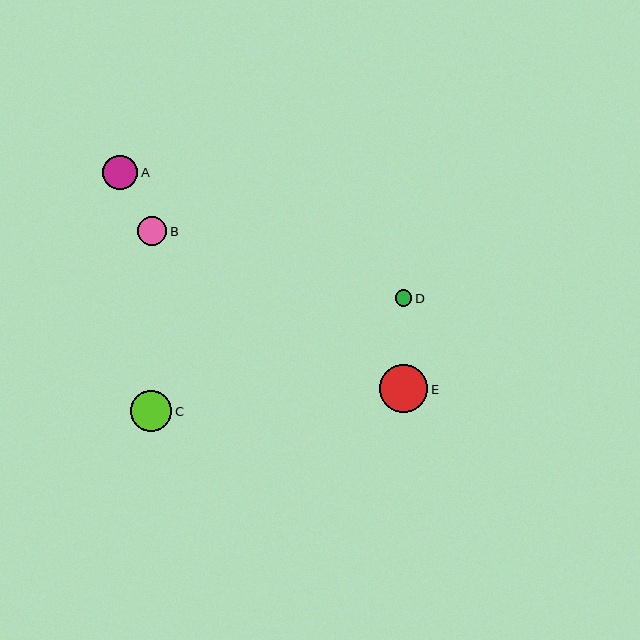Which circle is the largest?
Circle E is the largest with a size of approximately 48 pixels.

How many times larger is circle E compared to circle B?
Circle E is approximately 1.6 times the size of circle B.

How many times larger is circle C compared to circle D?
Circle C is approximately 2.5 times the size of circle D.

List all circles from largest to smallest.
From largest to smallest: E, C, A, B, D.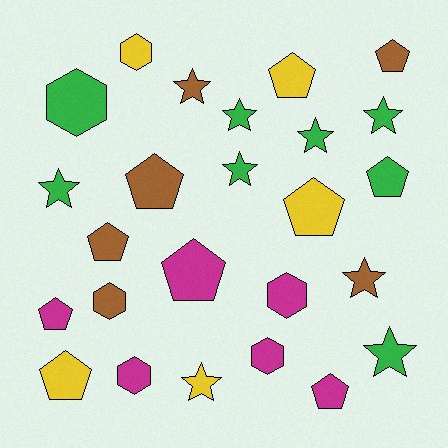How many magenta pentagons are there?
There are 3 magenta pentagons.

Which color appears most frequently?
Green, with 8 objects.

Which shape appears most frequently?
Pentagon, with 10 objects.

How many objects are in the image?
There are 25 objects.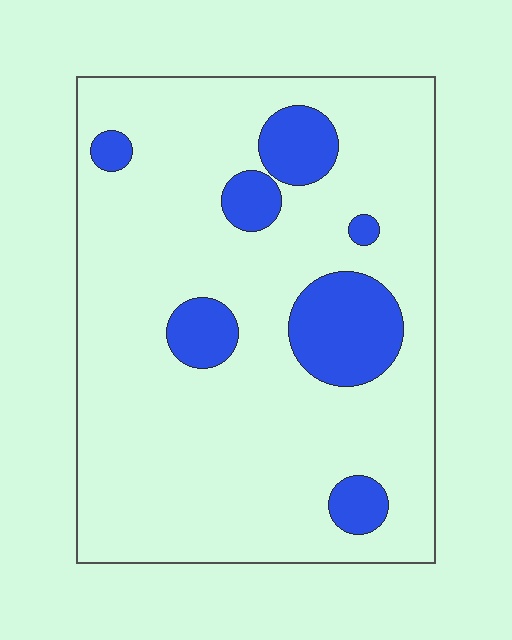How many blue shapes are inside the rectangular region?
7.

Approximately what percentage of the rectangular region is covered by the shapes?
Approximately 15%.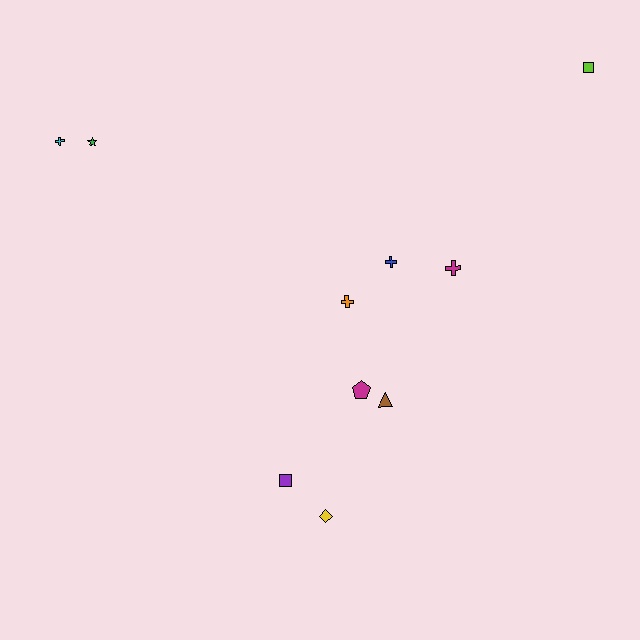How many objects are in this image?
There are 10 objects.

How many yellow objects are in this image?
There is 1 yellow object.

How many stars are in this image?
There is 1 star.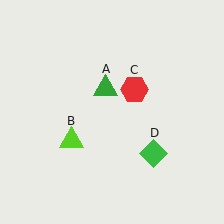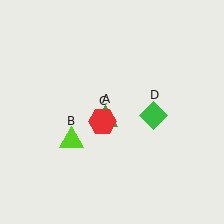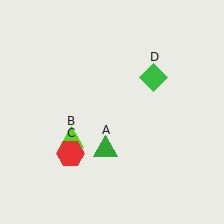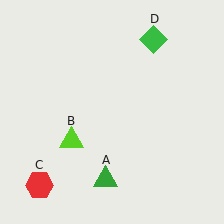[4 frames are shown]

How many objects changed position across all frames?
3 objects changed position: green triangle (object A), red hexagon (object C), green diamond (object D).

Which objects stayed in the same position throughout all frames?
Lime triangle (object B) remained stationary.